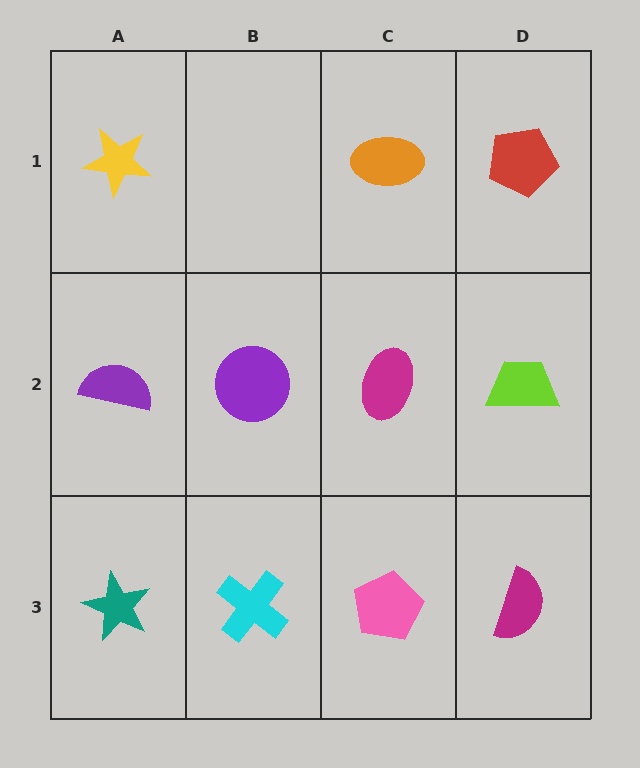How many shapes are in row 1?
3 shapes.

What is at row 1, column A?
A yellow star.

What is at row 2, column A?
A purple semicircle.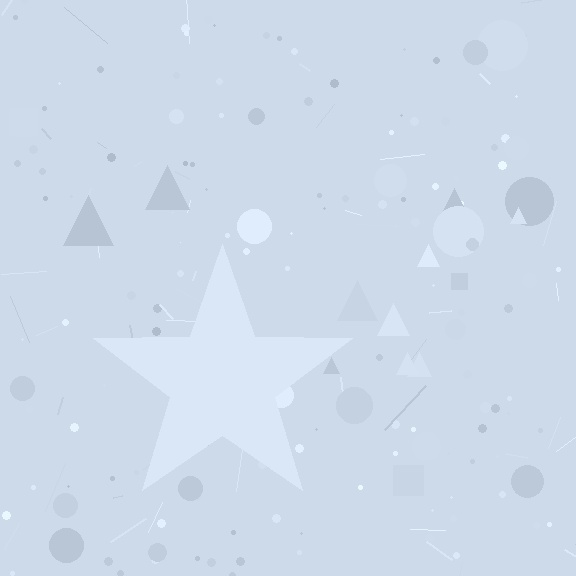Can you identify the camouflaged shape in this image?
The camouflaged shape is a star.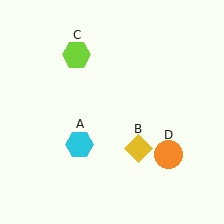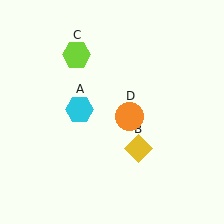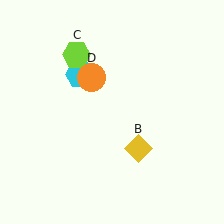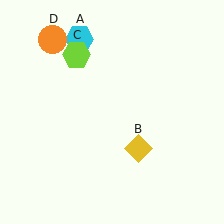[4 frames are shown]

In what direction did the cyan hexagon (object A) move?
The cyan hexagon (object A) moved up.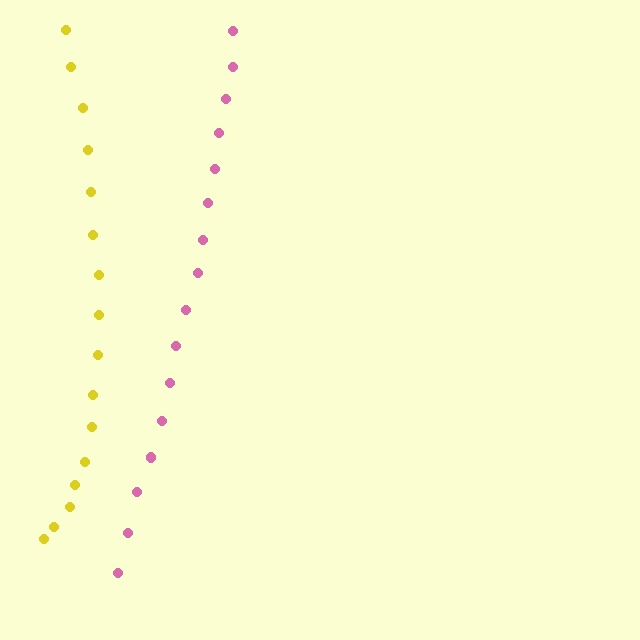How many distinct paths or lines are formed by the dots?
There are 2 distinct paths.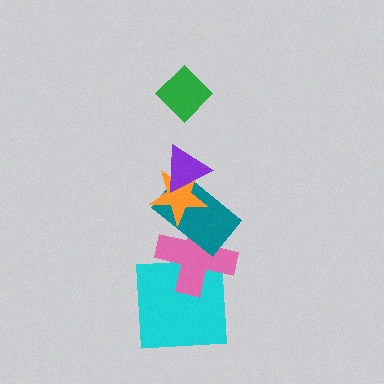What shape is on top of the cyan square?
The pink cross is on top of the cyan square.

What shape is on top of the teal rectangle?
The orange star is on top of the teal rectangle.